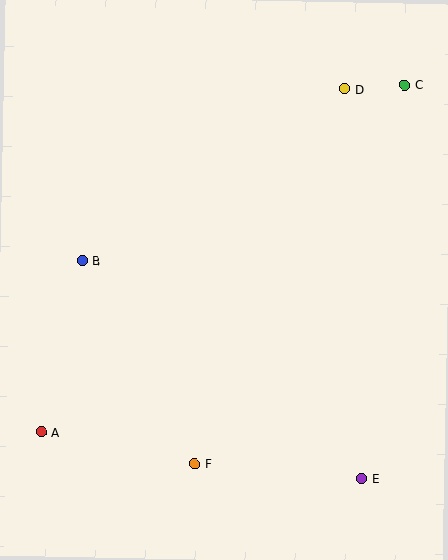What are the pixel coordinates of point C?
Point C is at (405, 85).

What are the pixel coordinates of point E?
Point E is at (362, 479).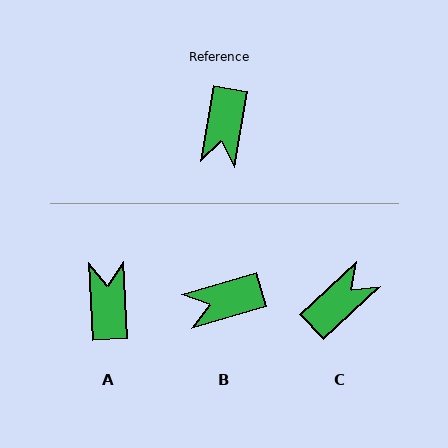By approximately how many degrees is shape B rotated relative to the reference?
Approximately 64 degrees clockwise.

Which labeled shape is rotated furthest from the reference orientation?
A, about 168 degrees away.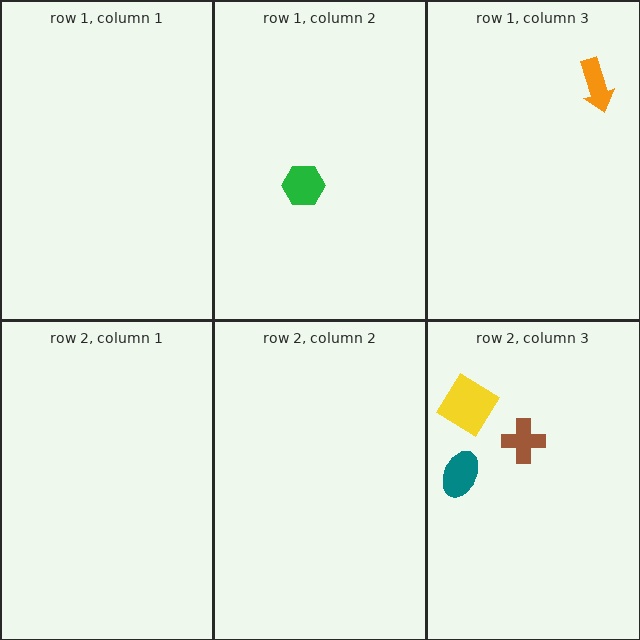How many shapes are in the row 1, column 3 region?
1.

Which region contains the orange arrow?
The row 1, column 3 region.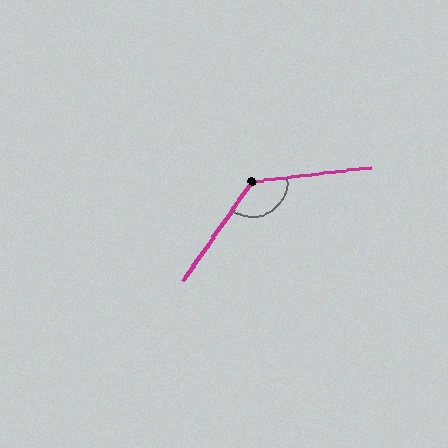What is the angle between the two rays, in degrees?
Approximately 132 degrees.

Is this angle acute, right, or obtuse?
It is obtuse.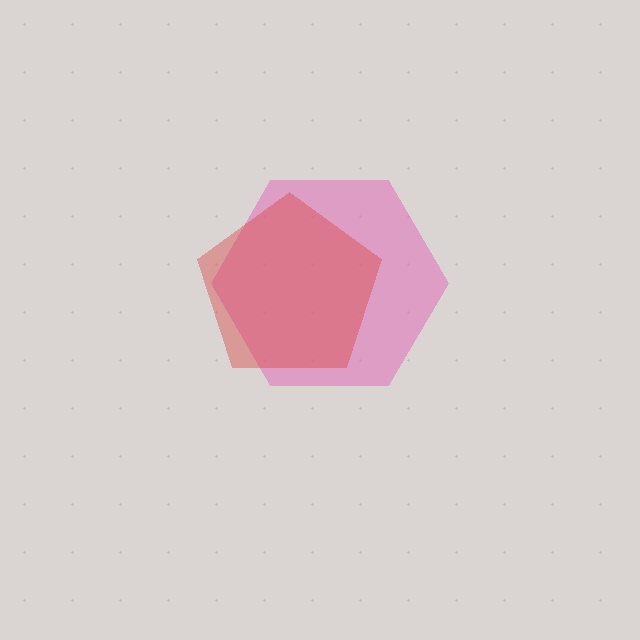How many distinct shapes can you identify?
There are 2 distinct shapes: a pink hexagon, a red pentagon.